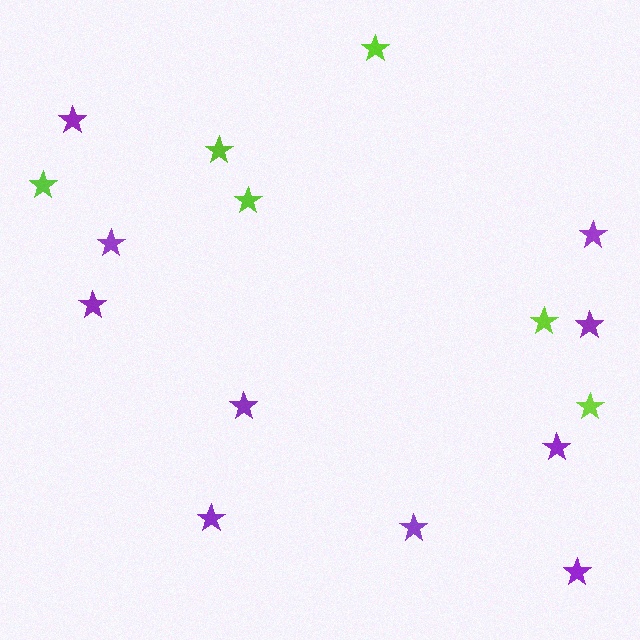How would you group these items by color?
There are 2 groups: one group of purple stars (10) and one group of lime stars (6).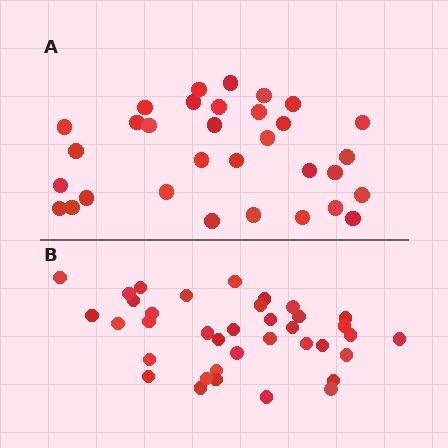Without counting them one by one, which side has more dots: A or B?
Region B (the bottom region) has more dots.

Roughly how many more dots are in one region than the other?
Region B has about 5 more dots than region A.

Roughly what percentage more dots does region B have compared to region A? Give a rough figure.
About 15% more.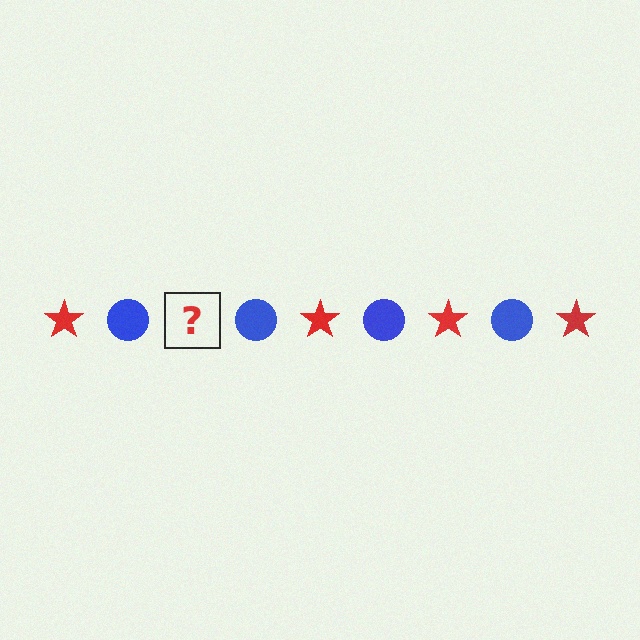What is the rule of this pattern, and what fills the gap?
The rule is that the pattern alternates between red star and blue circle. The gap should be filled with a red star.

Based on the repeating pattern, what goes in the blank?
The blank should be a red star.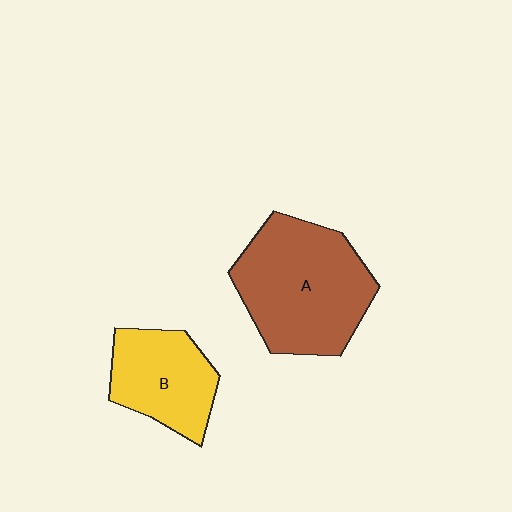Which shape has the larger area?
Shape A (brown).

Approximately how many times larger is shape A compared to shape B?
Approximately 1.6 times.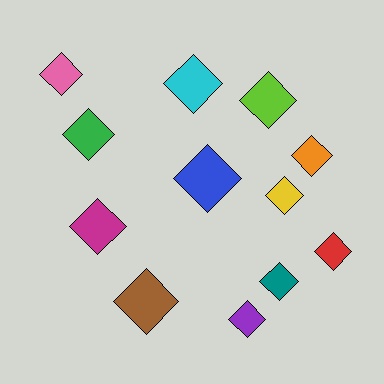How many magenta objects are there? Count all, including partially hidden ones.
There is 1 magenta object.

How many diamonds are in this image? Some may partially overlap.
There are 12 diamonds.